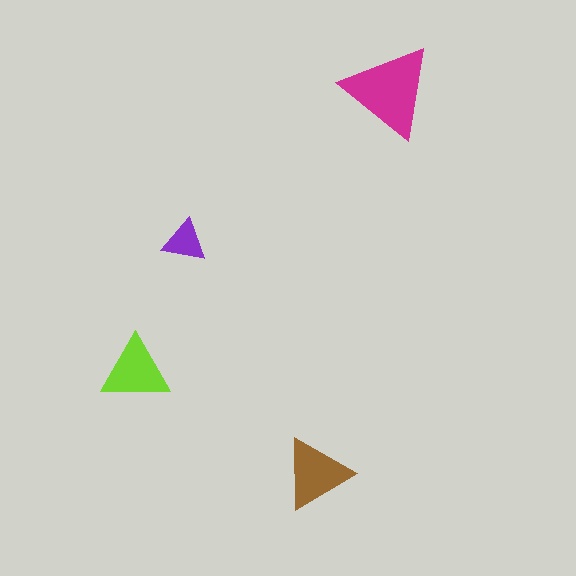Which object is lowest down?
The brown triangle is bottommost.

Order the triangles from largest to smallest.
the magenta one, the brown one, the lime one, the purple one.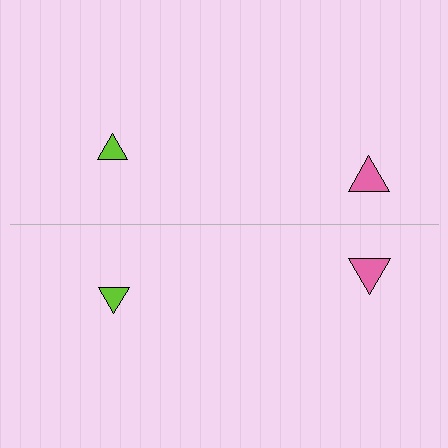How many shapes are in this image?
There are 4 shapes in this image.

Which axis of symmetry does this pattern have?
The pattern has a horizontal axis of symmetry running through the center of the image.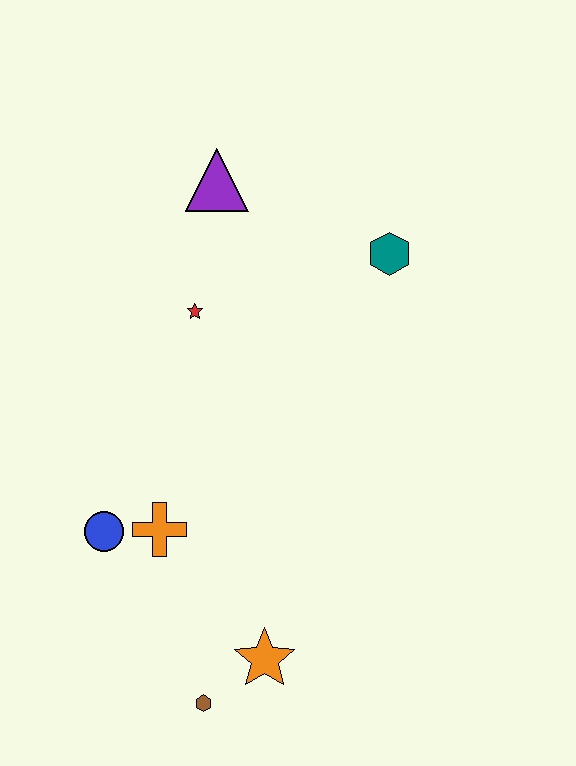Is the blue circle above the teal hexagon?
No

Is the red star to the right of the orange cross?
Yes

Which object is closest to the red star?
The purple triangle is closest to the red star.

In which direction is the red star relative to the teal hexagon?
The red star is to the left of the teal hexagon.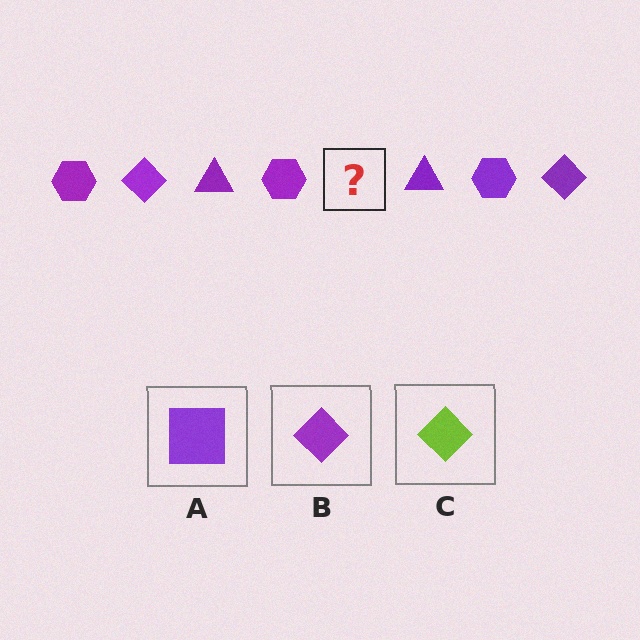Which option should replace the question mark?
Option B.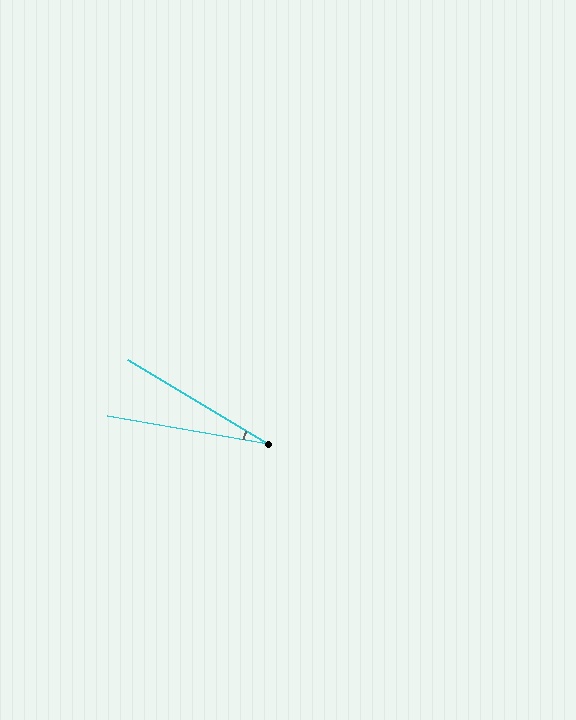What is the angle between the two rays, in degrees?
Approximately 21 degrees.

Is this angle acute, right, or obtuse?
It is acute.